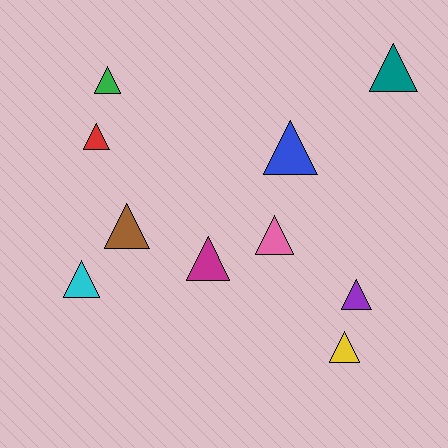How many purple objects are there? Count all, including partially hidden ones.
There is 1 purple object.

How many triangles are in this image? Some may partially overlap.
There are 10 triangles.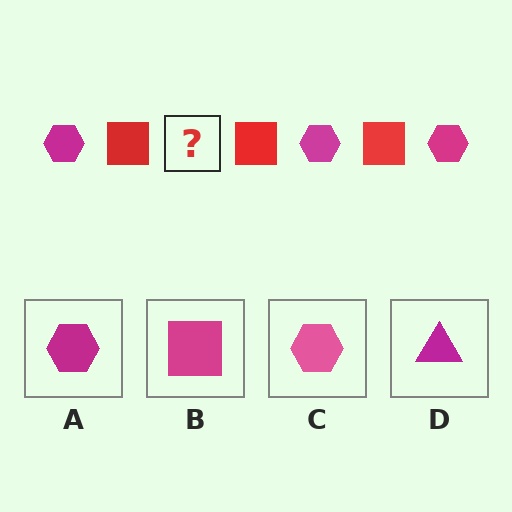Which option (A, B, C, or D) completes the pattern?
A.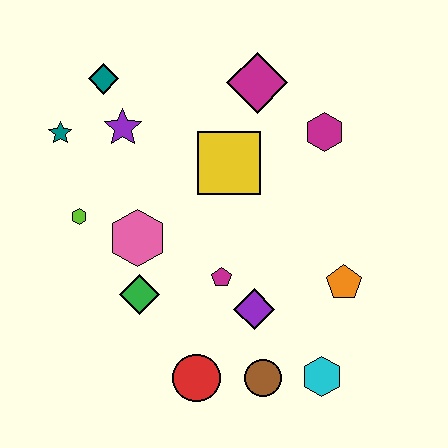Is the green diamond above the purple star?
No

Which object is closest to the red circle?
The brown circle is closest to the red circle.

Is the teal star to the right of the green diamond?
No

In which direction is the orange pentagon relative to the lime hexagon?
The orange pentagon is to the right of the lime hexagon.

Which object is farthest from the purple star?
The cyan hexagon is farthest from the purple star.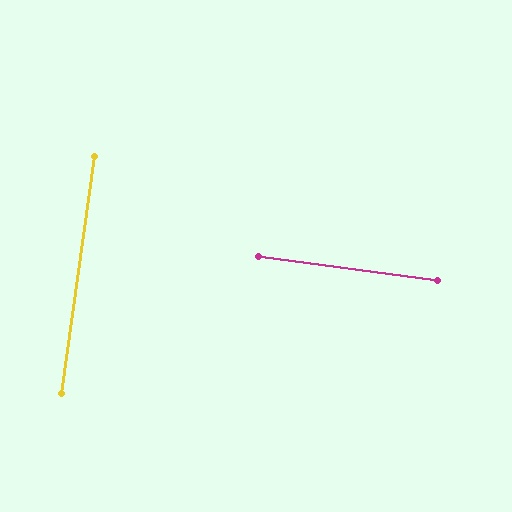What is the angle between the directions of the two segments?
Approximately 89 degrees.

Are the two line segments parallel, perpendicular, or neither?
Perpendicular — they meet at approximately 89°.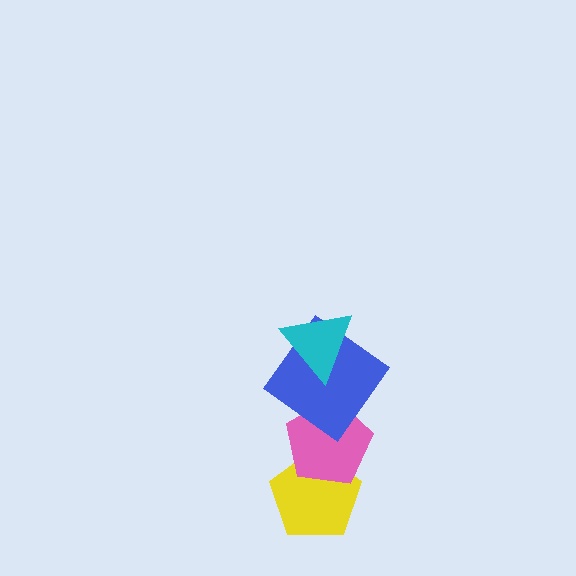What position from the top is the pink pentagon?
The pink pentagon is 3rd from the top.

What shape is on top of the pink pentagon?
The blue diamond is on top of the pink pentagon.